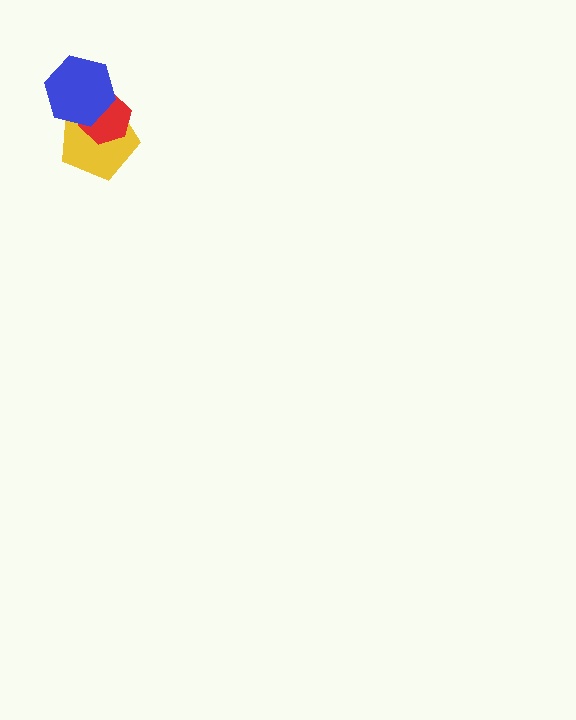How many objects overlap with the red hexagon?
2 objects overlap with the red hexagon.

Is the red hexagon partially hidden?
Yes, it is partially covered by another shape.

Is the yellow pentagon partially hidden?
Yes, it is partially covered by another shape.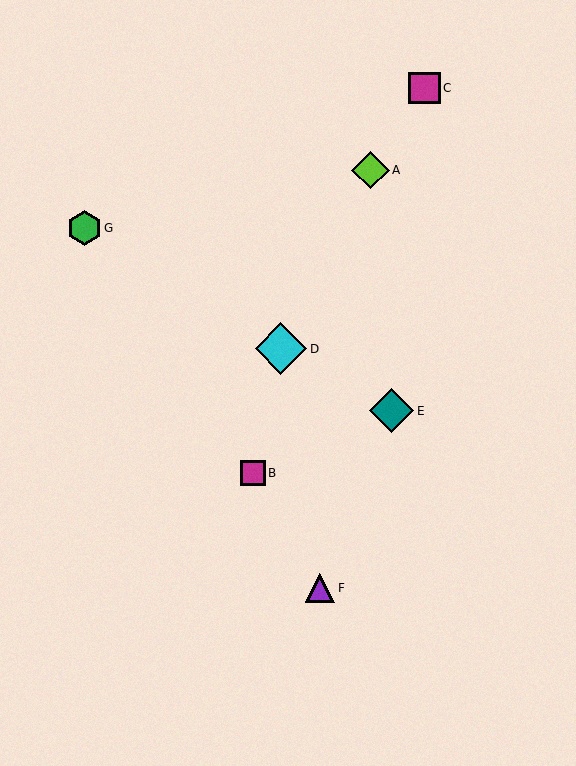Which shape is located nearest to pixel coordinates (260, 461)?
The magenta square (labeled B) at (253, 473) is nearest to that location.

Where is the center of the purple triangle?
The center of the purple triangle is at (320, 588).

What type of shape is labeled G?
Shape G is a green hexagon.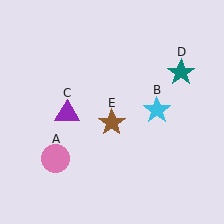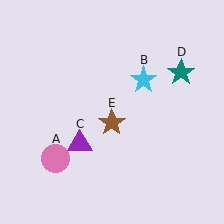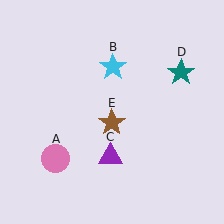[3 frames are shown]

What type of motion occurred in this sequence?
The cyan star (object B), purple triangle (object C) rotated counterclockwise around the center of the scene.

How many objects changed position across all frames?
2 objects changed position: cyan star (object B), purple triangle (object C).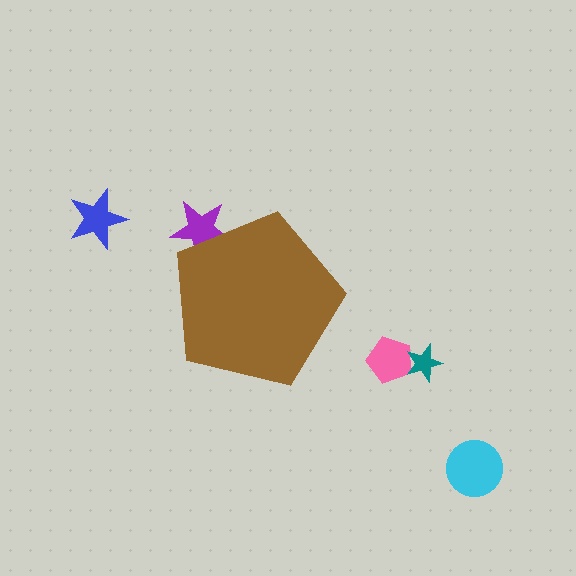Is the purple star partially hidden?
Yes, the purple star is partially hidden behind the brown pentagon.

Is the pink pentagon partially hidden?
No, the pink pentagon is fully visible.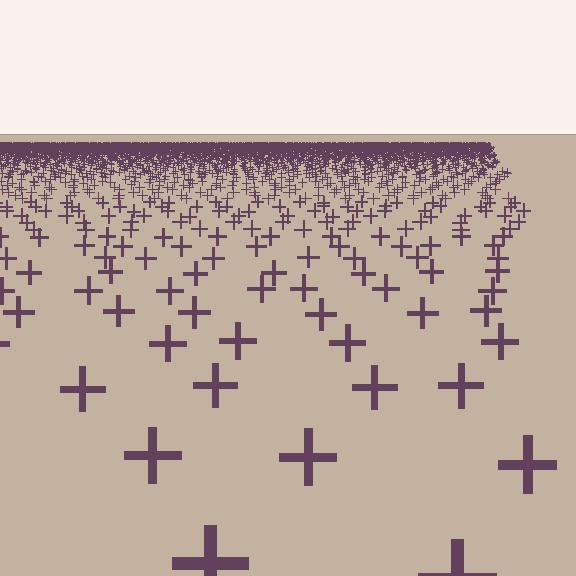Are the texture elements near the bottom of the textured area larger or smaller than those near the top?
Larger. Near the bottom, elements are closer to the viewer and appear at a bigger on-screen size.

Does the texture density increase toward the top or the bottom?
Density increases toward the top.